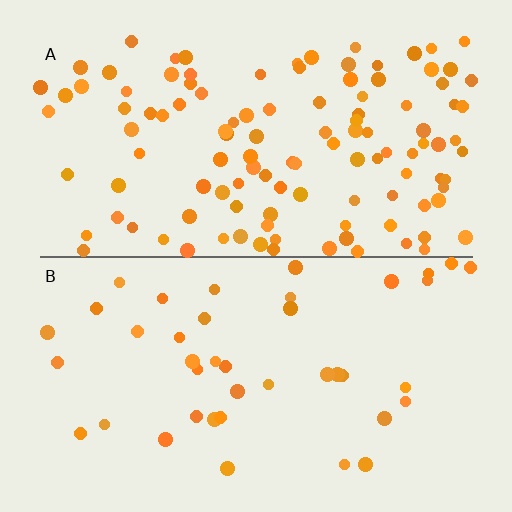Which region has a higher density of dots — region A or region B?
A (the top).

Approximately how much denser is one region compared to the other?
Approximately 2.8× — region A over region B.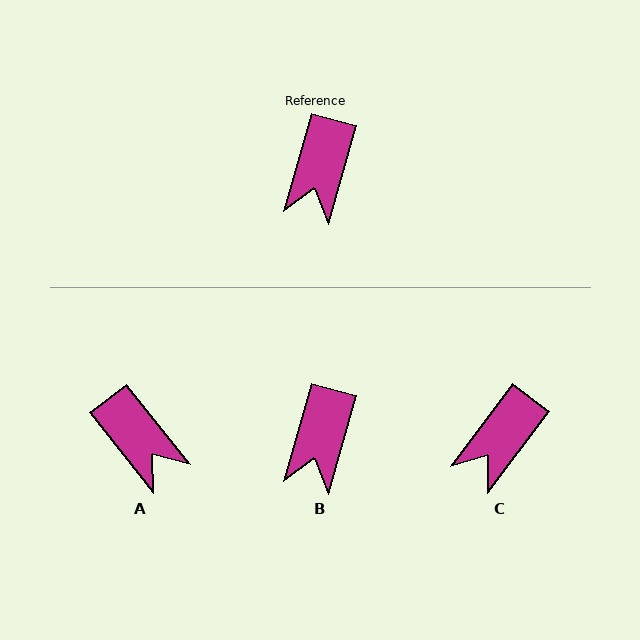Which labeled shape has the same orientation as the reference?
B.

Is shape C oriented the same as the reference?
No, it is off by about 21 degrees.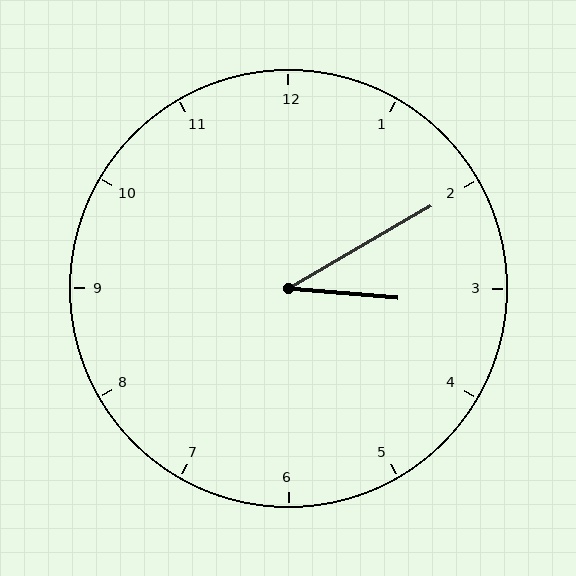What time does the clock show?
3:10.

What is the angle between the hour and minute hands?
Approximately 35 degrees.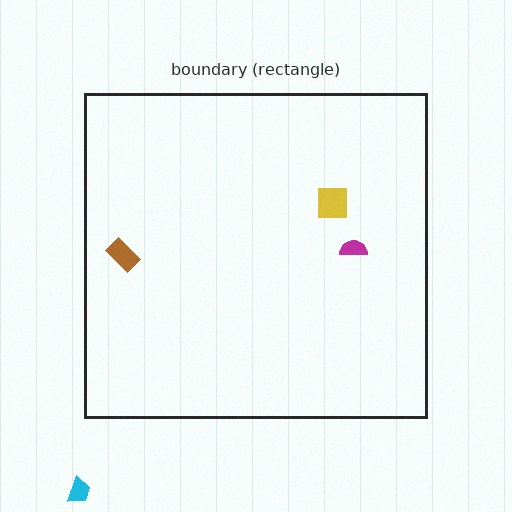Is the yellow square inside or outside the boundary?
Inside.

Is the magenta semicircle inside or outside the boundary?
Inside.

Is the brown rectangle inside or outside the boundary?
Inside.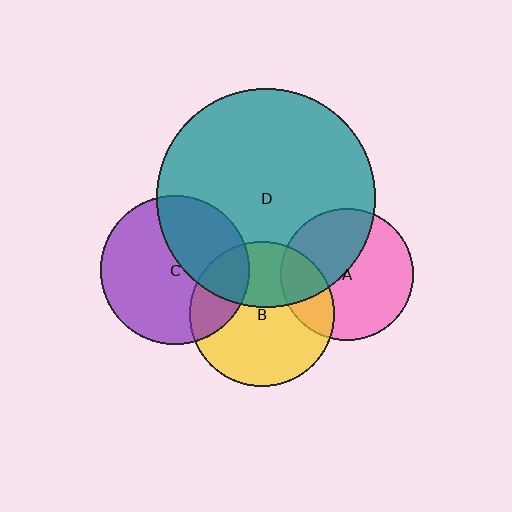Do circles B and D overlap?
Yes.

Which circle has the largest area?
Circle D (teal).